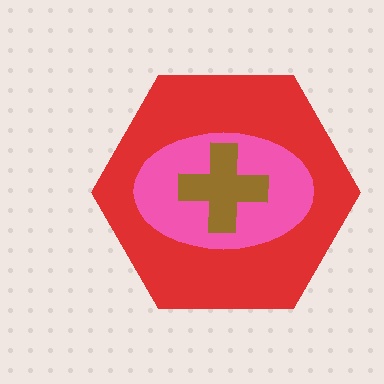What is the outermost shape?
The red hexagon.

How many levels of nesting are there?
3.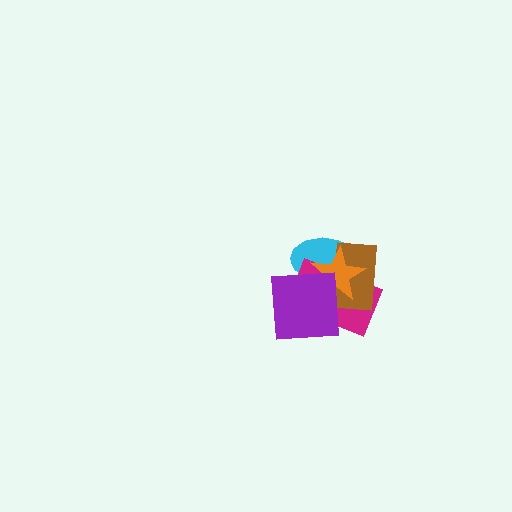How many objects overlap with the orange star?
4 objects overlap with the orange star.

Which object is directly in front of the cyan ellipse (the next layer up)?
The magenta rectangle is directly in front of the cyan ellipse.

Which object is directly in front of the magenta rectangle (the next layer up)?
The brown rectangle is directly in front of the magenta rectangle.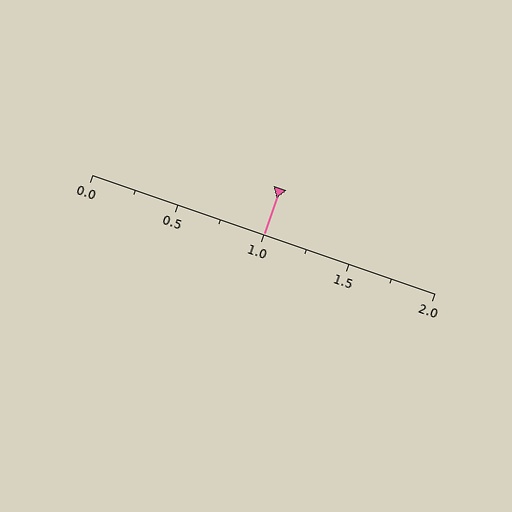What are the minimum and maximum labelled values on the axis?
The axis runs from 0.0 to 2.0.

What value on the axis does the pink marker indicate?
The marker indicates approximately 1.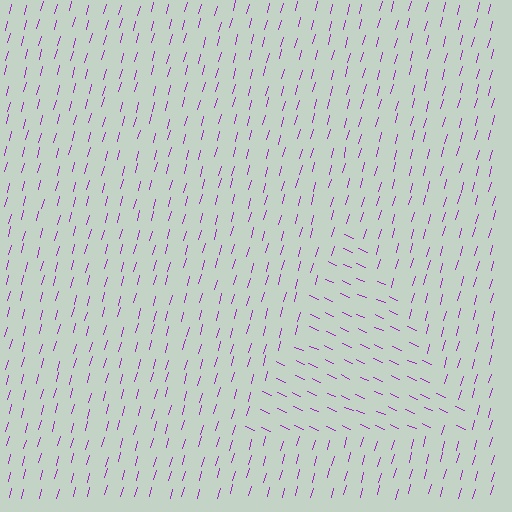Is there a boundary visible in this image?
Yes, there is a texture boundary formed by a change in line orientation.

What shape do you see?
I see a triangle.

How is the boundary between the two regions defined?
The boundary is defined purely by a change in line orientation (approximately 81 degrees difference). All lines are the same color and thickness.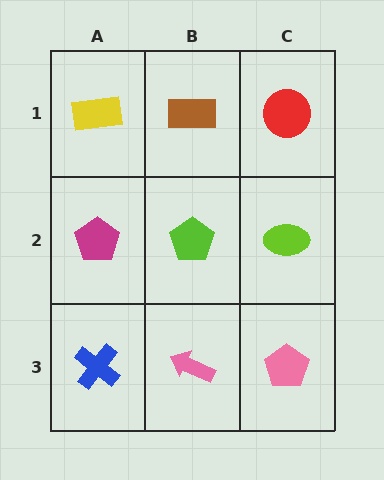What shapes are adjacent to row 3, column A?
A magenta pentagon (row 2, column A), a pink arrow (row 3, column B).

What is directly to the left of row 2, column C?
A lime pentagon.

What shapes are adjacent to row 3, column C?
A lime ellipse (row 2, column C), a pink arrow (row 3, column B).